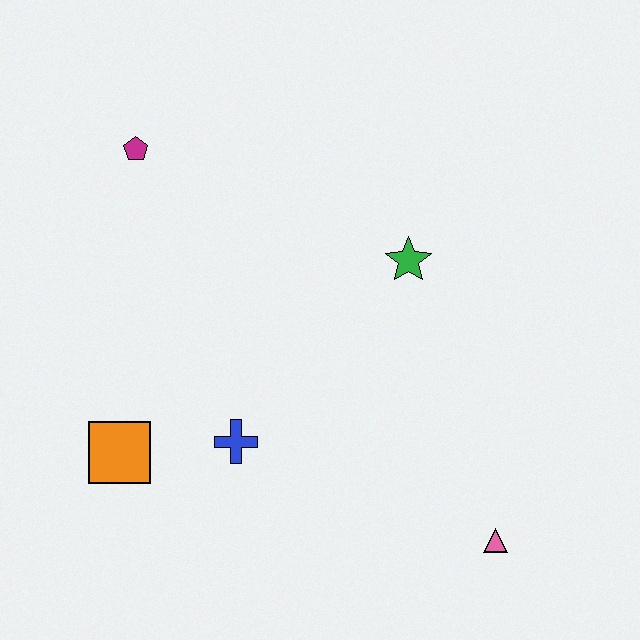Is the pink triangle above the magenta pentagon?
No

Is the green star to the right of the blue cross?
Yes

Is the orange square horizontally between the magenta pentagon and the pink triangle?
No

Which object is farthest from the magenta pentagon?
The pink triangle is farthest from the magenta pentagon.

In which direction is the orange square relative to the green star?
The orange square is to the left of the green star.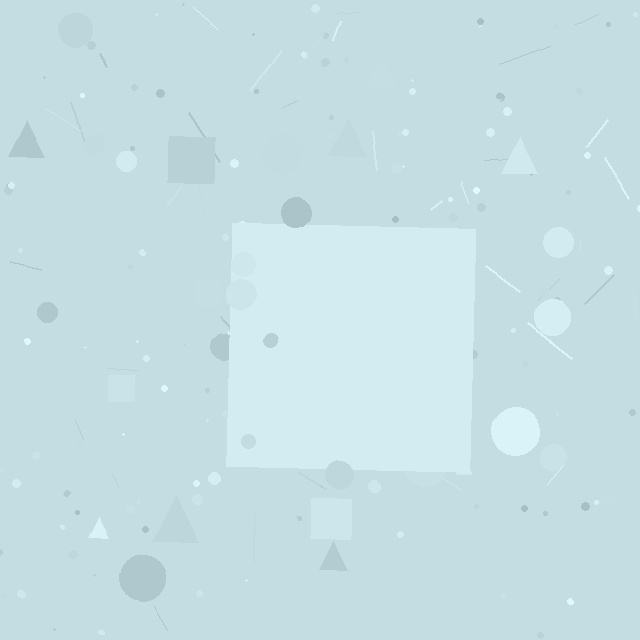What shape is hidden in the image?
A square is hidden in the image.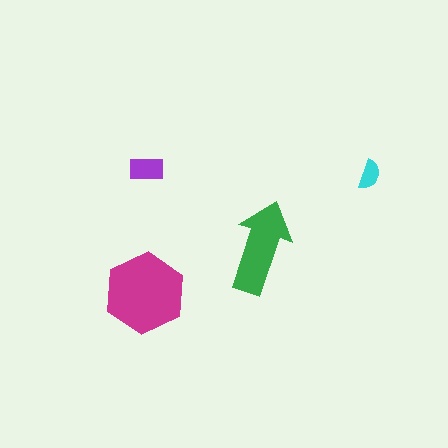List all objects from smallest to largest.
The cyan semicircle, the purple rectangle, the green arrow, the magenta hexagon.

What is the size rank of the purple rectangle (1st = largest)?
3rd.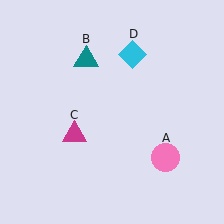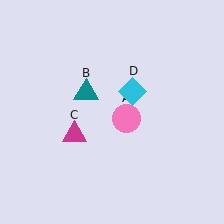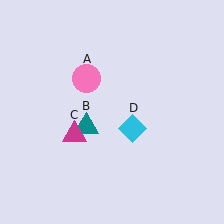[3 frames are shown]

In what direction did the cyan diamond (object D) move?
The cyan diamond (object D) moved down.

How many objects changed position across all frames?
3 objects changed position: pink circle (object A), teal triangle (object B), cyan diamond (object D).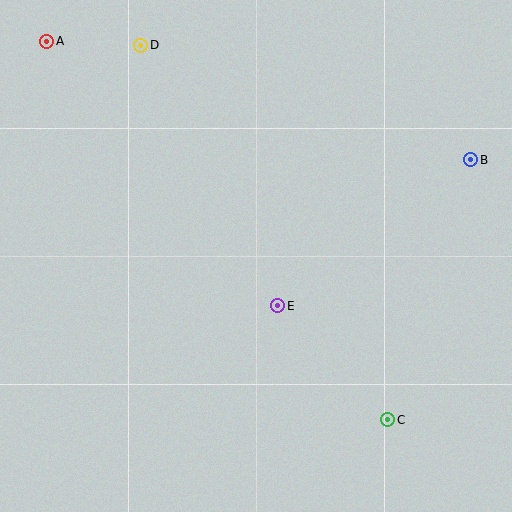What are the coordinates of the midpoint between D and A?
The midpoint between D and A is at (94, 43).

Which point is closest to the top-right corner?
Point B is closest to the top-right corner.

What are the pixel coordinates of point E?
Point E is at (278, 306).